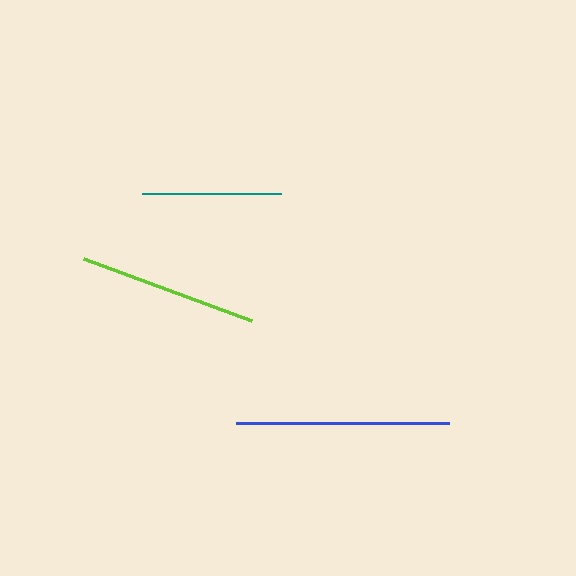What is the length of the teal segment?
The teal segment is approximately 139 pixels long.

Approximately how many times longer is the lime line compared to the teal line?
The lime line is approximately 1.3 times the length of the teal line.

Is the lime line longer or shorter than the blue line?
The blue line is longer than the lime line.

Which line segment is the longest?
The blue line is the longest at approximately 214 pixels.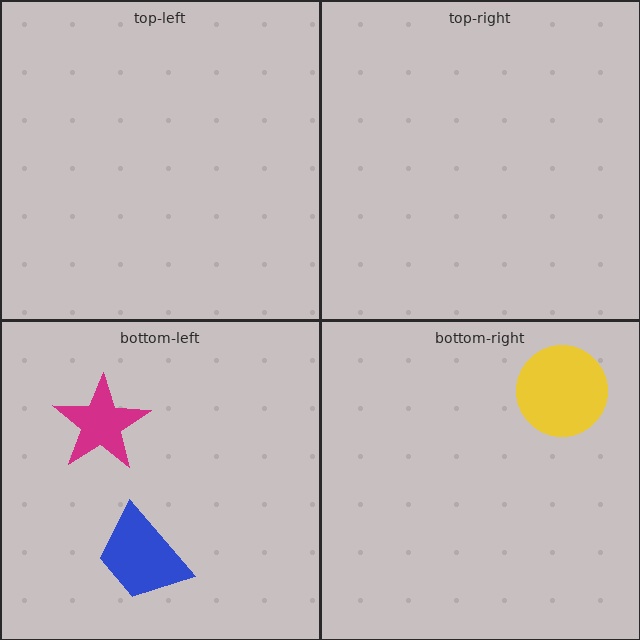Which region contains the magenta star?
The bottom-left region.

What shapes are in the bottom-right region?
The yellow circle.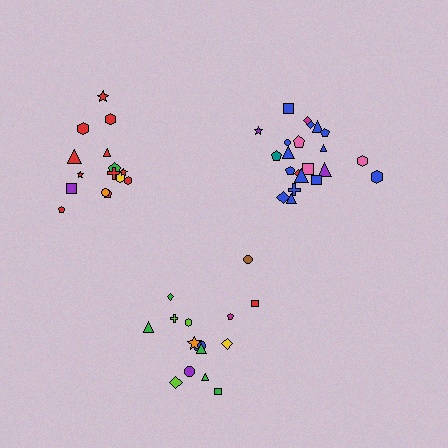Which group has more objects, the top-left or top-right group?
The top-right group.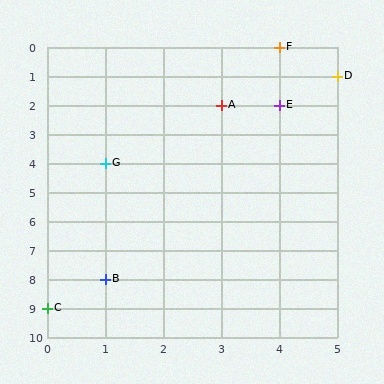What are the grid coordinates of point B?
Point B is at grid coordinates (1, 8).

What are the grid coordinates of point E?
Point E is at grid coordinates (4, 2).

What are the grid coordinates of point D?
Point D is at grid coordinates (5, 1).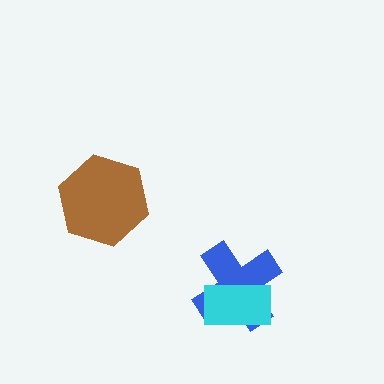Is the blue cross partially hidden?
Yes, it is partially covered by another shape.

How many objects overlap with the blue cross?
1 object overlaps with the blue cross.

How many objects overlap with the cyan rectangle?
1 object overlaps with the cyan rectangle.